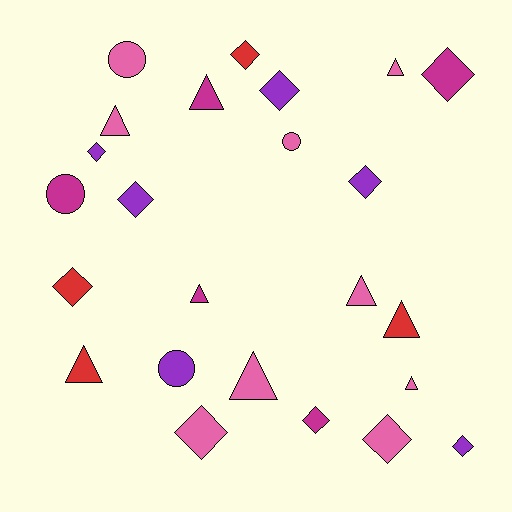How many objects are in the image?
There are 24 objects.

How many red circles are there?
There are no red circles.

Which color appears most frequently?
Pink, with 9 objects.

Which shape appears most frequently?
Diamond, with 11 objects.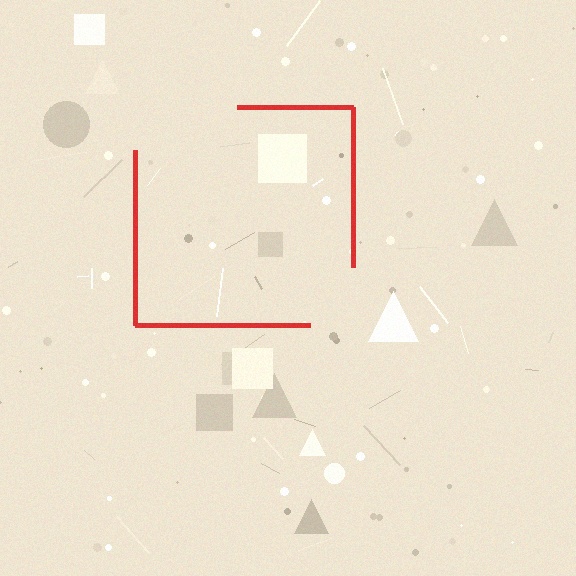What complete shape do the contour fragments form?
The contour fragments form a square.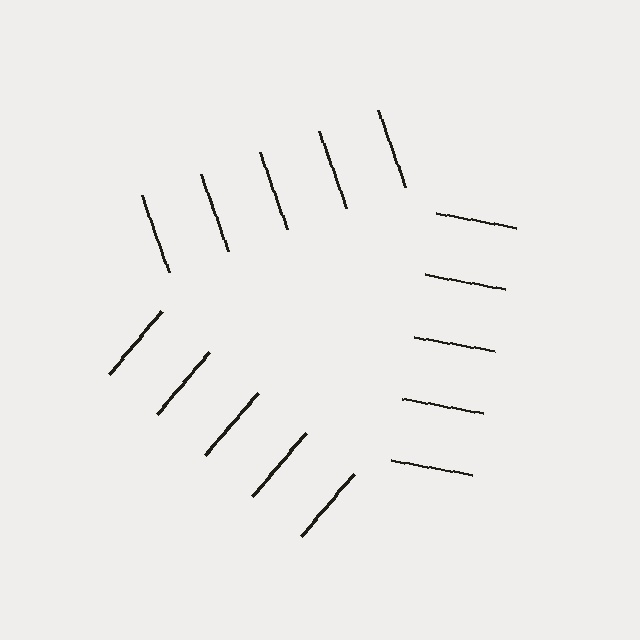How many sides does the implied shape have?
3 sides — the line-ends trace a triangle.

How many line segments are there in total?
15 — 5 along each of the 3 edges.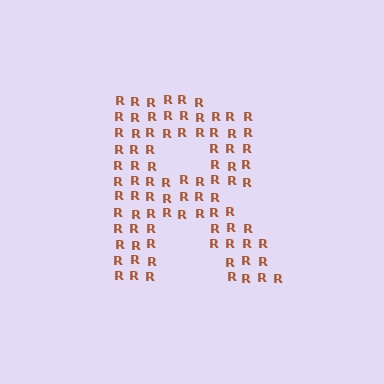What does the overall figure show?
The overall figure shows the letter R.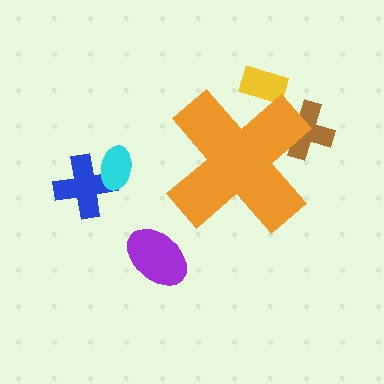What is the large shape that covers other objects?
An orange cross.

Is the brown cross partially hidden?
Yes, the brown cross is partially hidden behind the orange cross.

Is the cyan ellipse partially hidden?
No, the cyan ellipse is fully visible.